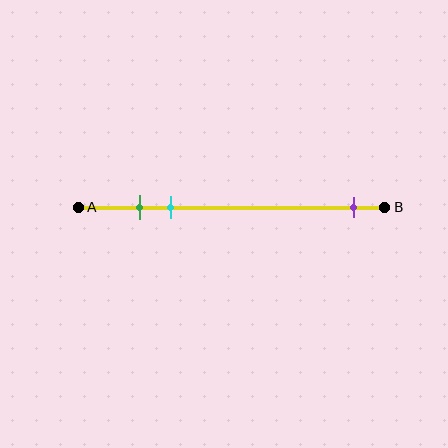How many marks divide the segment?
There are 3 marks dividing the segment.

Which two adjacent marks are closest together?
The green and cyan marks are the closest adjacent pair.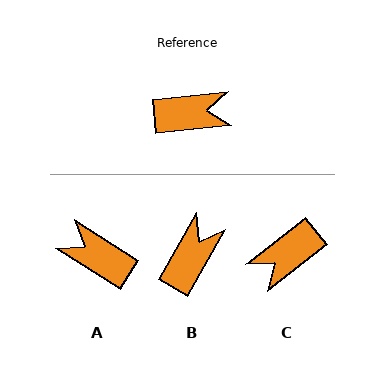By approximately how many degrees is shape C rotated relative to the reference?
Approximately 147 degrees clockwise.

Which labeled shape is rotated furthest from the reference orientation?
C, about 147 degrees away.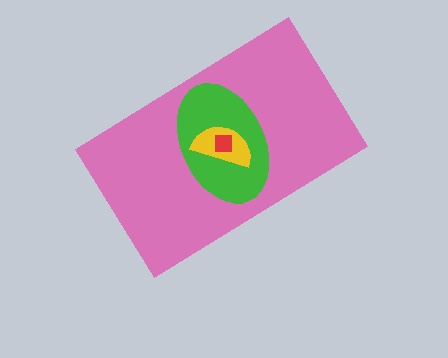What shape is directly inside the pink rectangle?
The green ellipse.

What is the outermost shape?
The pink rectangle.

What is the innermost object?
The red square.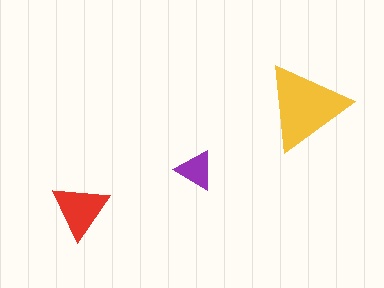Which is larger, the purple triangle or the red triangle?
The red one.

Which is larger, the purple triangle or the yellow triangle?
The yellow one.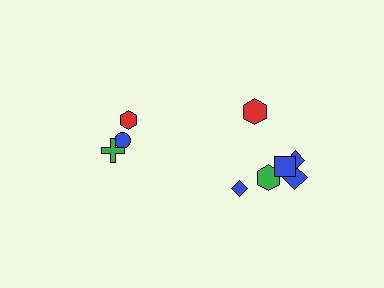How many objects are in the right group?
There are 6 objects.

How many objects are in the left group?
There are 3 objects.